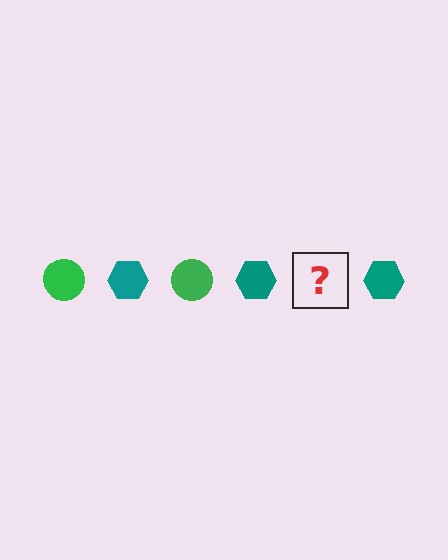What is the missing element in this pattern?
The missing element is a green circle.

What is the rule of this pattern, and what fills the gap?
The rule is that the pattern alternates between green circle and teal hexagon. The gap should be filled with a green circle.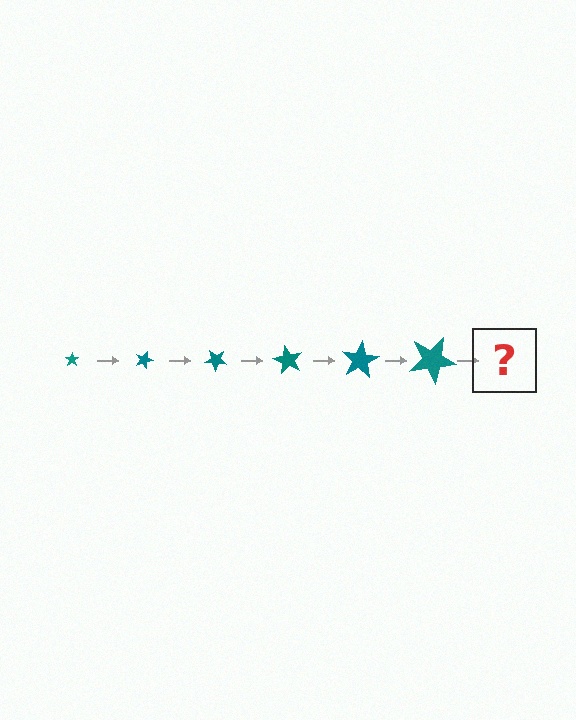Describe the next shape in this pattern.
It should be a star, larger than the previous one and rotated 120 degrees from the start.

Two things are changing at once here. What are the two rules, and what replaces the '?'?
The two rules are that the star grows larger each step and it rotates 20 degrees each step. The '?' should be a star, larger than the previous one and rotated 120 degrees from the start.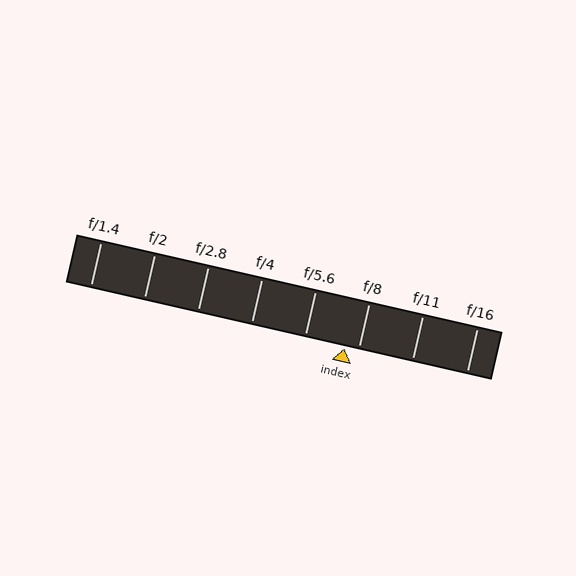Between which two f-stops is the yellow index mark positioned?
The index mark is between f/5.6 and f/8.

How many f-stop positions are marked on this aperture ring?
There are 8 f-stop positions marked.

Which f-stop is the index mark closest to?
The index mark is closest to f/8.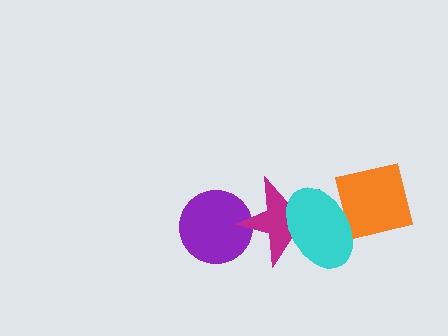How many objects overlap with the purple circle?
1 object overlaps with the purple circle.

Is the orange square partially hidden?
Yes, it is partially covered by another shape.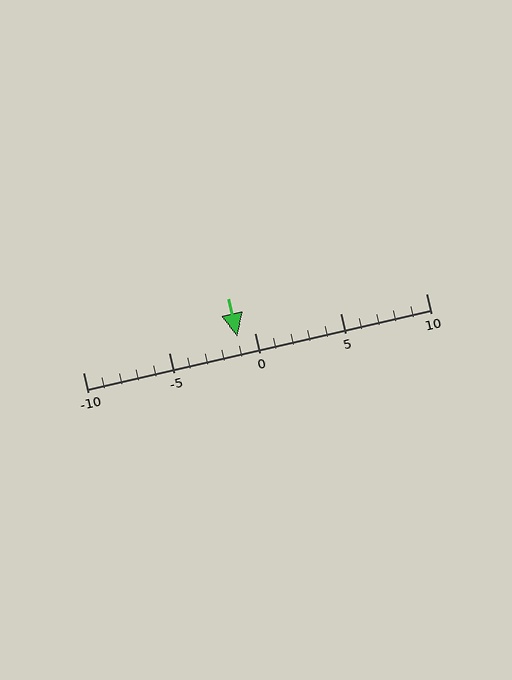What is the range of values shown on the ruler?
The ruler shows values from -10 to 10.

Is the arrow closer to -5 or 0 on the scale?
The arrow is closer to 0.